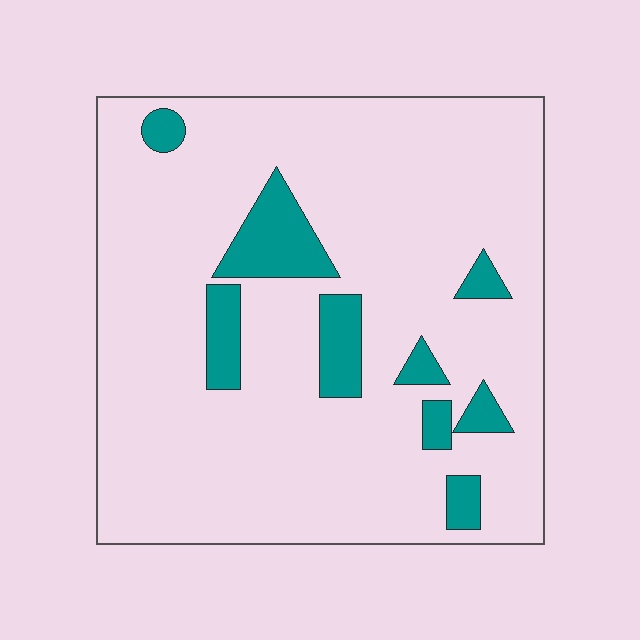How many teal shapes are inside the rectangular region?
9.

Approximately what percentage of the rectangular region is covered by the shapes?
Approximately 15%.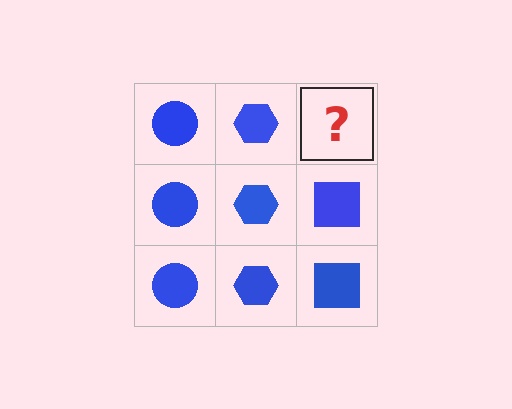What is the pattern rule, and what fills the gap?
The rule is that each column has a consistent shape. The gap should be filled with a blue square.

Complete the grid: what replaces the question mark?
The question mark should be replaced with a blue square.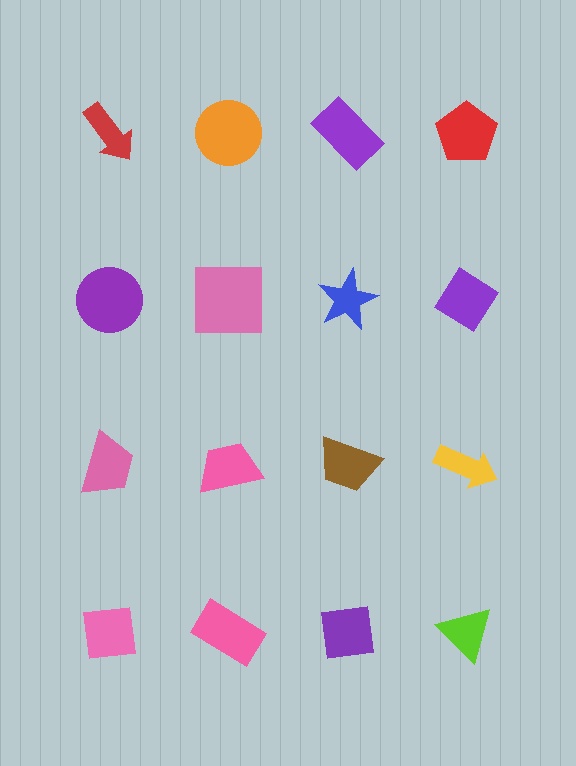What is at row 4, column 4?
A lime triangle.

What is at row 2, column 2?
A pink square.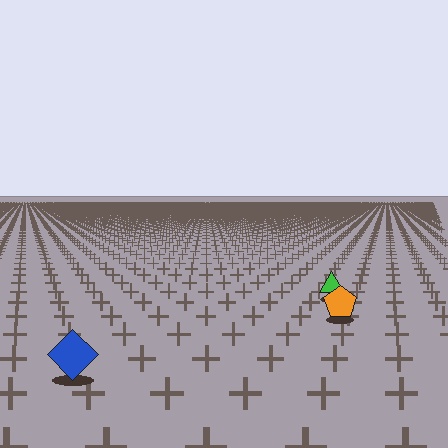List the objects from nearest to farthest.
From nearest to farthest: the blue diamond, the orange pentagon, the green triangle.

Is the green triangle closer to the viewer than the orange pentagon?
No. The orange pentagon is closer — you can tell from the texture gradient: the ground texture is coarser near it.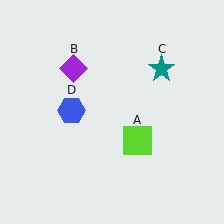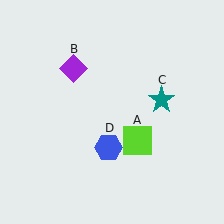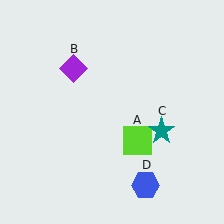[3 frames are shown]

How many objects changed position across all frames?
2 objects changed position: teal star (object C), blue hexagon (object D).